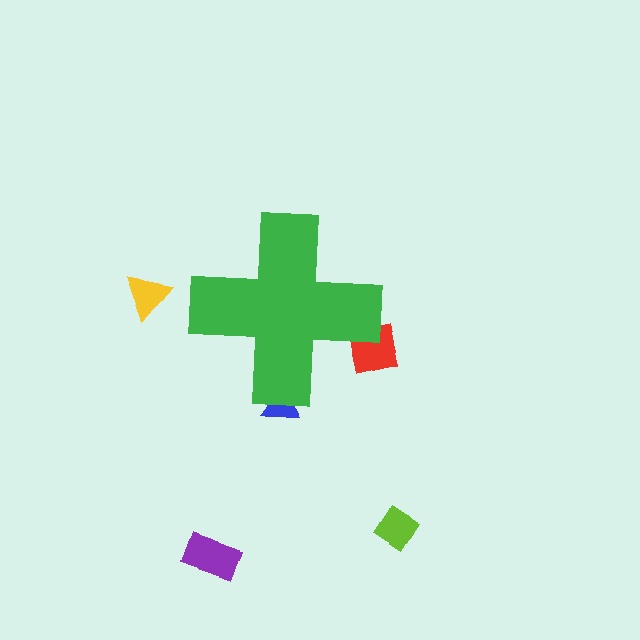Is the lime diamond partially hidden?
No, the lime diamond is fully visible.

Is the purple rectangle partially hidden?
No, the purple rectangle is fully visible.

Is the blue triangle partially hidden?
Yes, the blue triangle is partially hidden behind the green cross.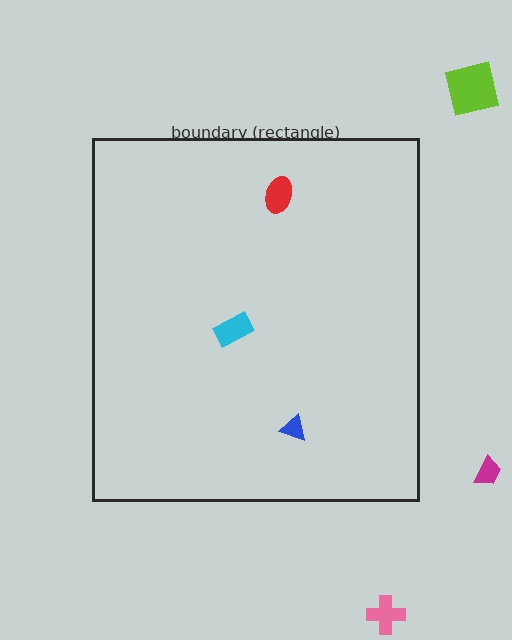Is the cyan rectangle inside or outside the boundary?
Inside.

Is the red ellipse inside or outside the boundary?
Inside.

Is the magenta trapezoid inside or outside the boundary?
Outside.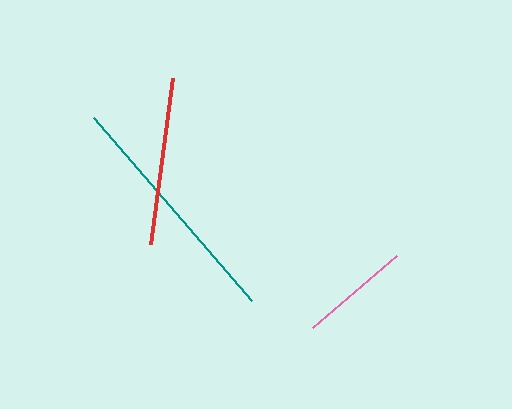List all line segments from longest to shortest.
From longest to shortest: teal, red, pink.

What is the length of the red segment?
The red segment is approximately 167 pixels long.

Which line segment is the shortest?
The pink line is the shortest at approximately 111 pixels.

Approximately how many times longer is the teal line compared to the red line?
The teal line is approximately 1.4 times the length of the red line.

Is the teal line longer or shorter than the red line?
The teal line is longer than the red line.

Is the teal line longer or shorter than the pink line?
The teal line is longer than the pink line.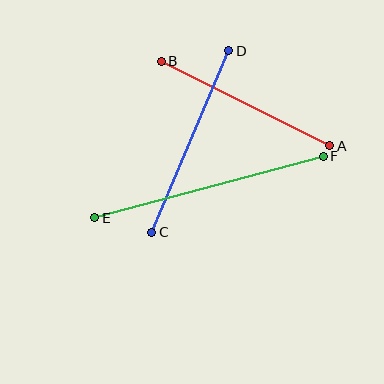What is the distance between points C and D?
The distance is approximately 197 pixels.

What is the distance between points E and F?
The distance is approximately 237 pixels.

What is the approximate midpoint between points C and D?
The midpoint is at approximately (190, 141) pixels.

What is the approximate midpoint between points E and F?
The midpoint is at approximately (209, 187) pixels.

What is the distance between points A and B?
The distance is approximately 188 pixels.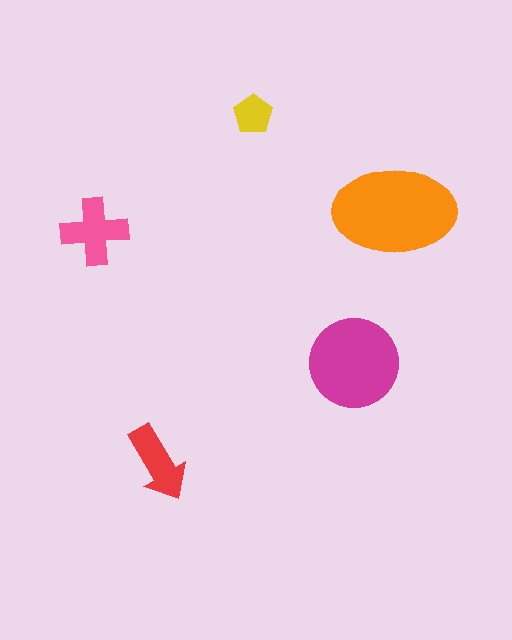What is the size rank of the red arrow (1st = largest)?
4th.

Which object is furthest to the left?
The pink cross is leftmost.